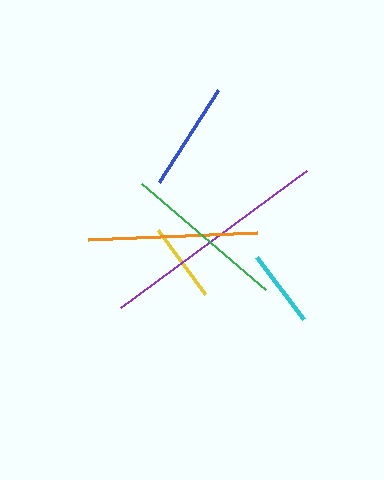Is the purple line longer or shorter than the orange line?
The purple line is longer than the orange line.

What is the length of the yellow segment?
The yellow segment is approximately 80 pixels long.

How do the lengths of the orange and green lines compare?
The orange and green lines are approximately the same length.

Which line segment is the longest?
The purple line is the longest at approximately 231 pixels.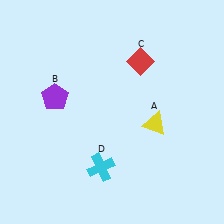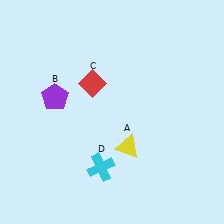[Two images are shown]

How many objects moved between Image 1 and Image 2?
2 objects moved between the two images.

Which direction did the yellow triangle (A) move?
The yellow triangle (A) moved left.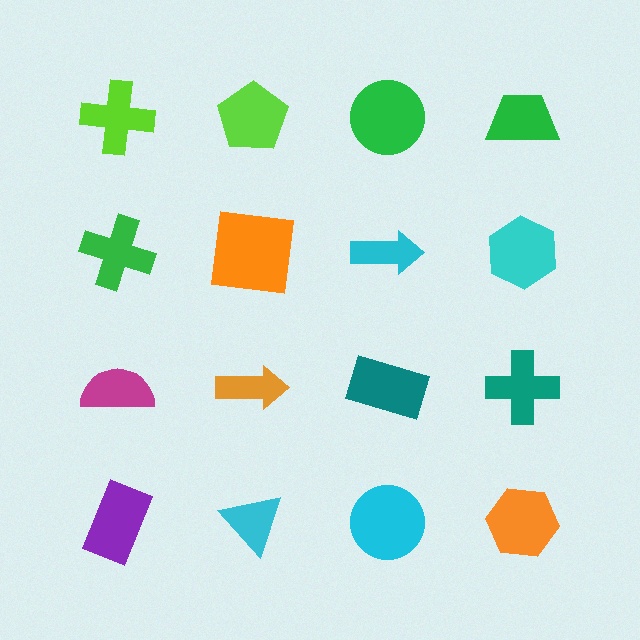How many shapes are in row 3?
4 shapes.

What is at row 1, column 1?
A lime cross.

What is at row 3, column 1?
A magenta semicircle.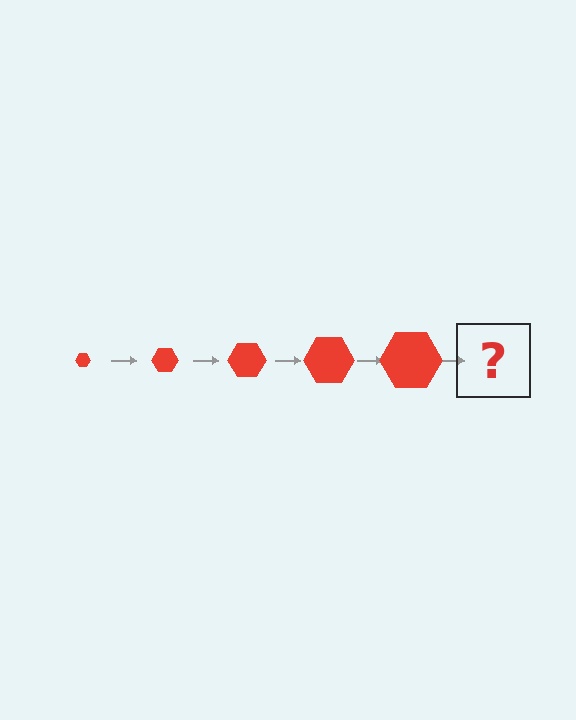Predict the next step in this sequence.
The next step is a red hexagon, larger than the previous one.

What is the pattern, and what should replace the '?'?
The pattern is that the hexagon gets progressively larger each step. The '?' should be a red hexagon, larger than the previous one.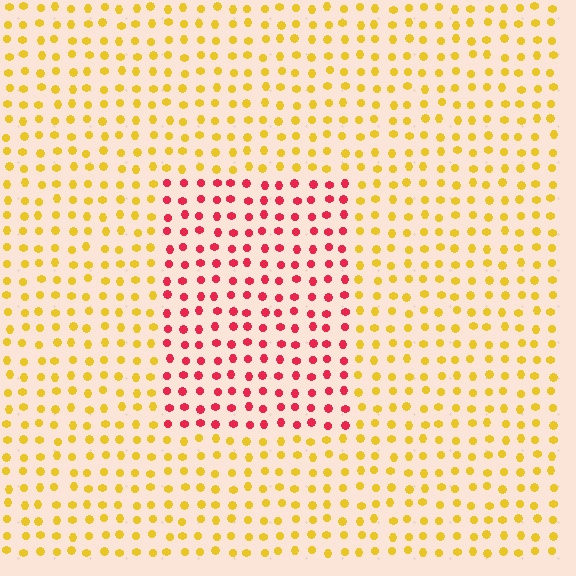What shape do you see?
I see a rectangle.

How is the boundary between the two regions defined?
The boundary is defined purely by a slight shift in hue (about 62 degrees). Spacing, size, and orientation are identical on both sides.